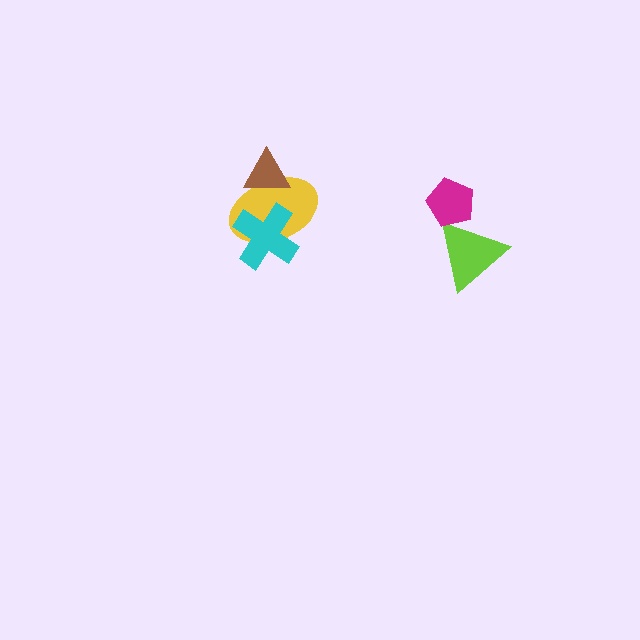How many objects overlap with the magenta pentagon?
1 object overlaps with the magenta pentagon.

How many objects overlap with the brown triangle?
1 object overlaps with the brown triangle.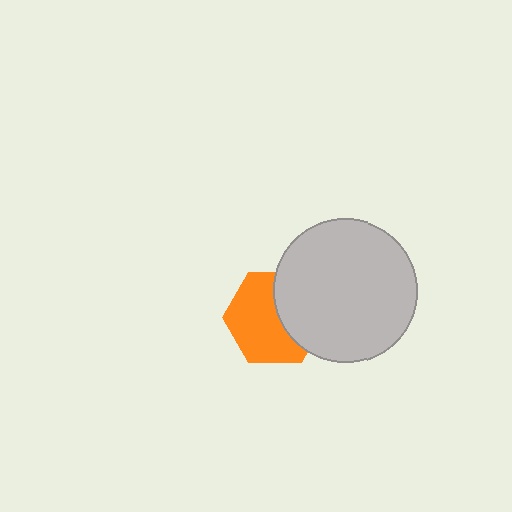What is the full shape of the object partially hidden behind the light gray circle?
The partially hidden object is an orange hexagon.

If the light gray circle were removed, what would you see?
You would see the complete orange hexagon.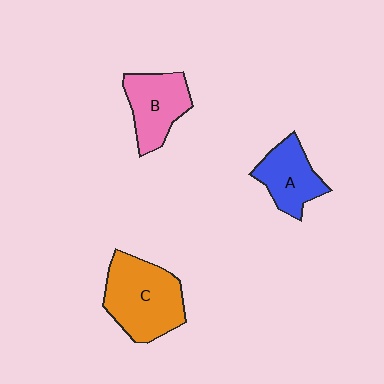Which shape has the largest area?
Shape C (orange).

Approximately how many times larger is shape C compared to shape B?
Approximately 1.4 times.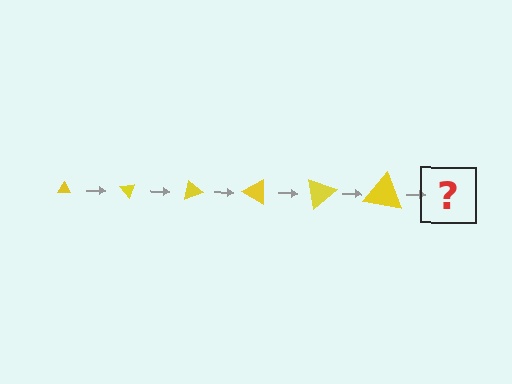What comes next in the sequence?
The next element should be a triangle, larger than the previous one and rotated 300 degrees from the start.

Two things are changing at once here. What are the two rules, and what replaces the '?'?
The two rules are that the triangle grows larger each step and it rotates 50 degrees each step. The '?' should be a triangle, larger than the previous one and rotated 300 degrees from the start.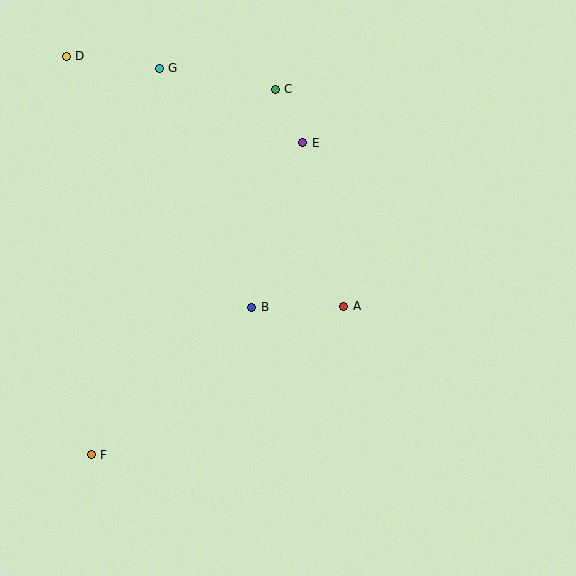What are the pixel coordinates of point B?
Point B is at (252, 307).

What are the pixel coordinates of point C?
Point C is at (275, 89).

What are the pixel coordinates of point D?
Point D is at (66, 56).